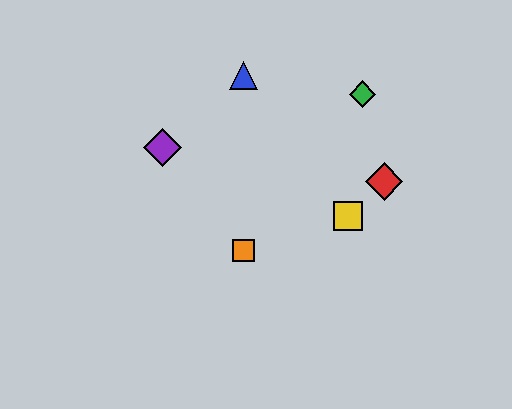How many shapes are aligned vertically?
2 shapes (the blue triangle, the orange square) are aligned vertically.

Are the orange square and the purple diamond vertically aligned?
No, the orange square is at x≈243 and the purple diamond is at x≈162.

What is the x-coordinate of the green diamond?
The green diamond is at x≈363.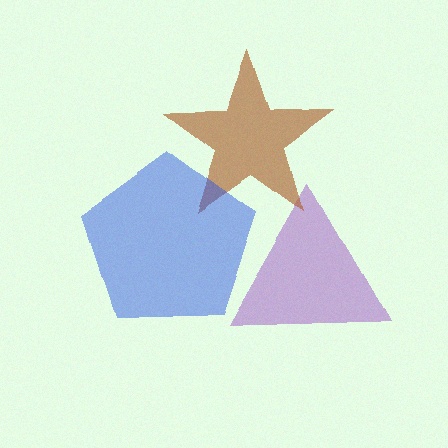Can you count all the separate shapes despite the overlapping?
Yes, there are 3 separate shapes.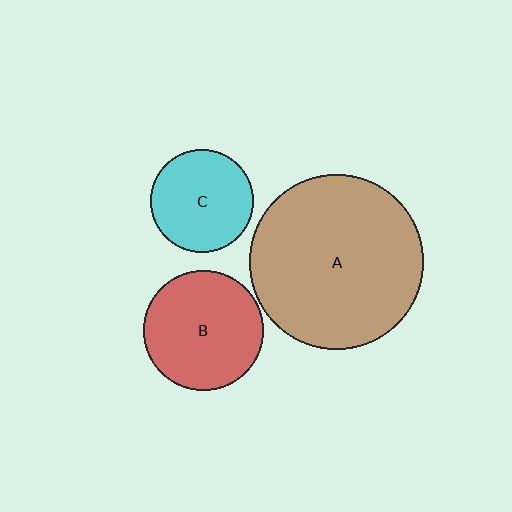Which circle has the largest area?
Circle A (brown).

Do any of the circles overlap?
No, none of the circles overlap.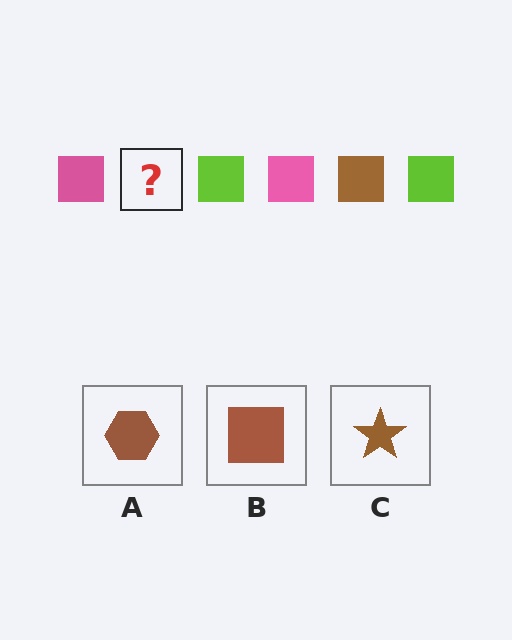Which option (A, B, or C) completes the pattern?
B.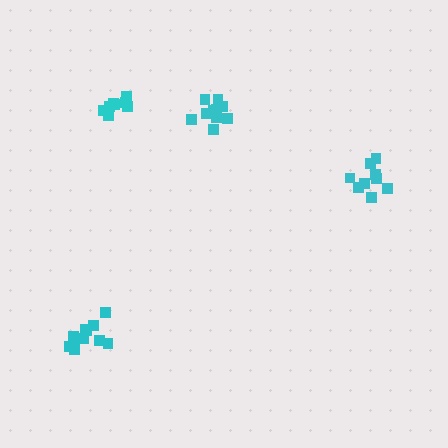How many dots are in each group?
Group 1: 9 dots, Group 2: 10 dots, Group 3: 8 dots, Group 4: 11 dots (38 total).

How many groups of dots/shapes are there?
There are 4 groups.